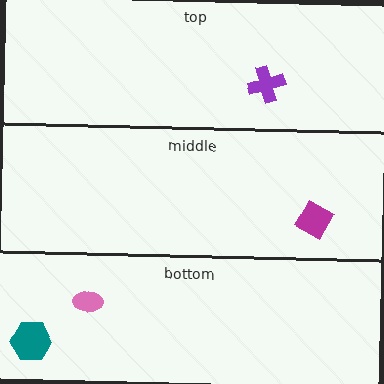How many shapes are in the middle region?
1.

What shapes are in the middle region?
The magenta diamond.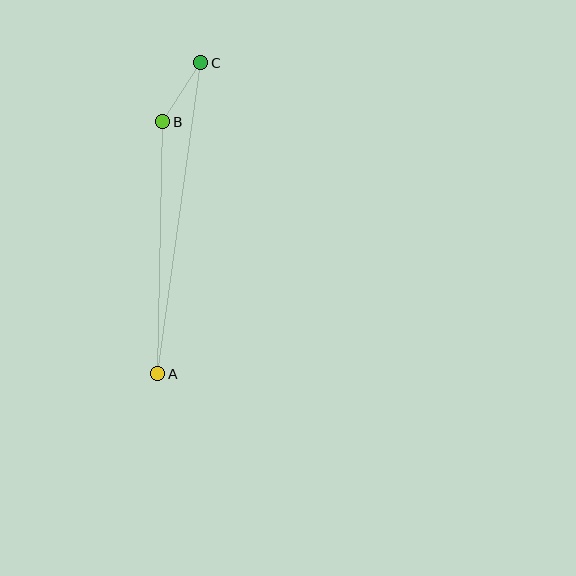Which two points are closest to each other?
Points B and C are closest to each other.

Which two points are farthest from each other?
Points A and C are farthest from each other.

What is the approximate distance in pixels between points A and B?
The distance between A and B is approximately 252 pixels.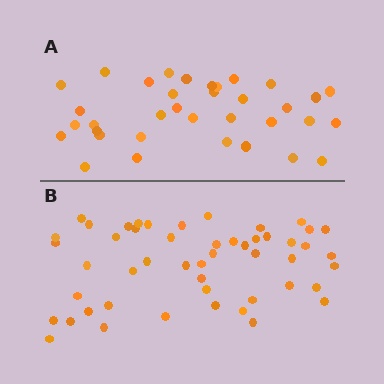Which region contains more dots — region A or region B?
Region B (the bottom region) has more dots.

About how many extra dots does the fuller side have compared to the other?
Region B has approximately 15 more dots than region A.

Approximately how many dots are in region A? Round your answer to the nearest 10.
About 40 dots. (The exact count is 35, which rounds to 40.)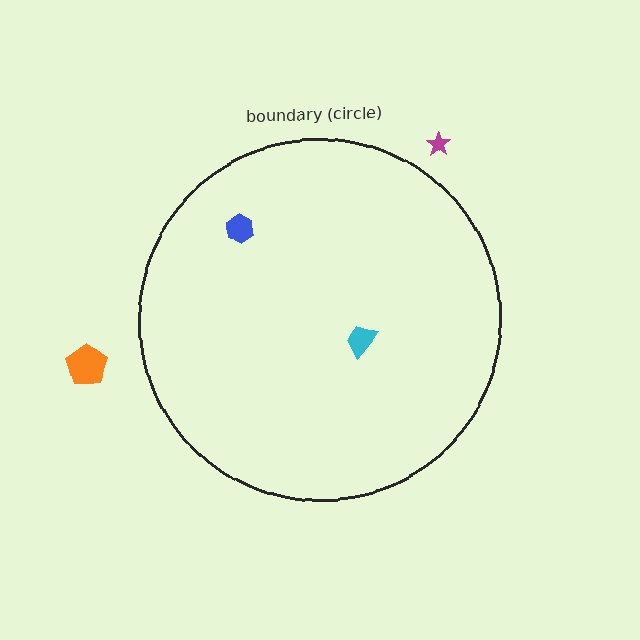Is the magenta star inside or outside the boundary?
Outside.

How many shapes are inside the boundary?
2 inside, 2 outside.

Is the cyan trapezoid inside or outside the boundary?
Inside.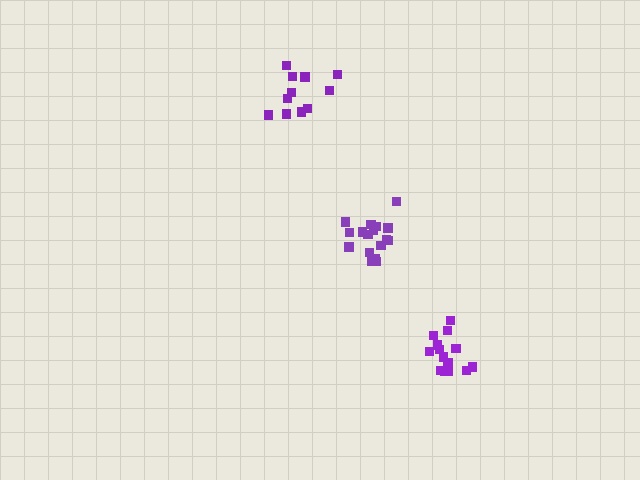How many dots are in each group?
Group 1: 18 dots, Group 2: 12 dots, Group 3: 16 dots (46 total).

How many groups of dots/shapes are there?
There are 3 groups.